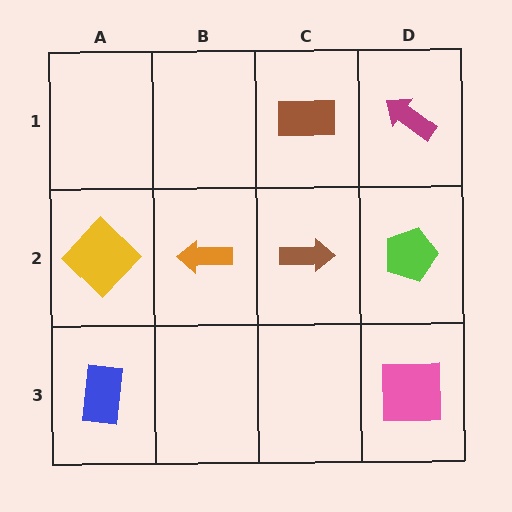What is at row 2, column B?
An orange arrow.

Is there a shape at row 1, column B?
No, that cell is empty.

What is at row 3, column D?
A pink square.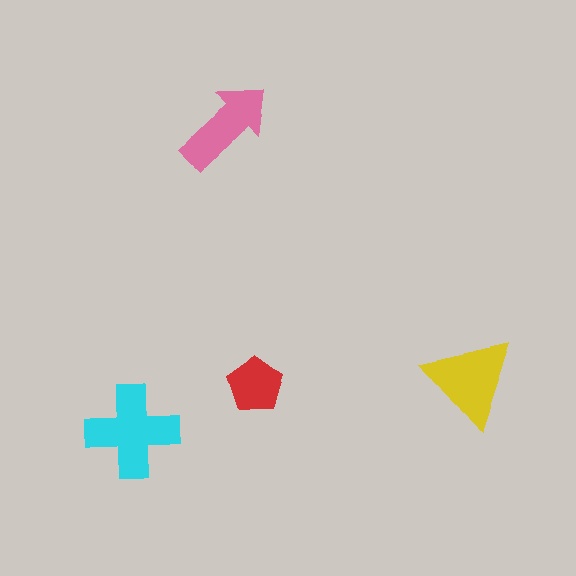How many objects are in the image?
There are 4 objects in the image.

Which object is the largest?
The cyan cross.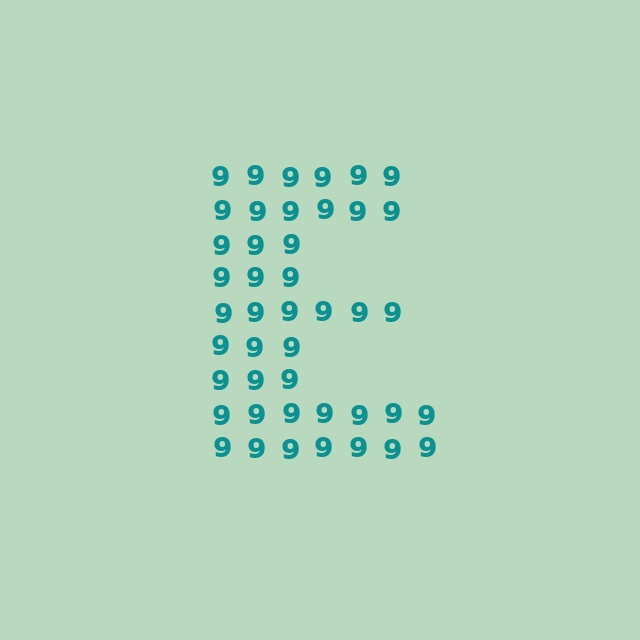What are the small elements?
The small elements are digit 9's.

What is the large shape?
The large shape is the letter E.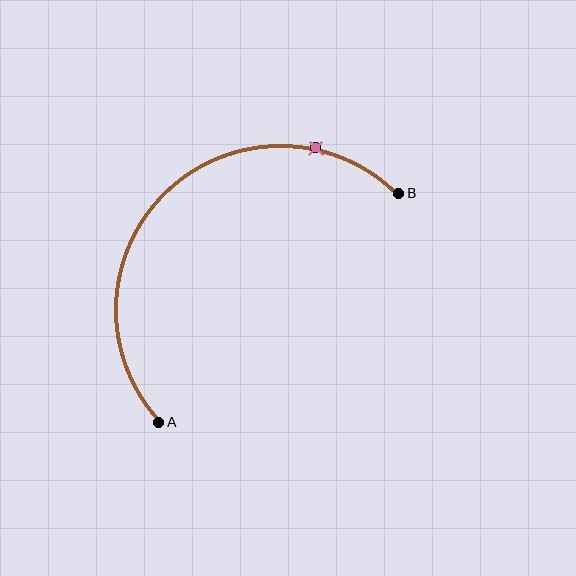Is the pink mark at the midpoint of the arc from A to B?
No. The pink mark lies on the arc but is closer to endpoint B. The arc midpoint would be at the point on the curve equidistant along the arc from both A and B.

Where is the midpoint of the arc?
The arc midpoint is the point on the curve farthest from the straight line joining A and B. It sits above and to the left of that line.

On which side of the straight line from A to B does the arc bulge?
The arc bulges above and to the left of the straight line connecting A and B.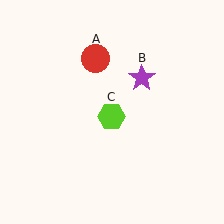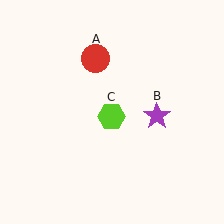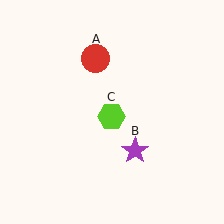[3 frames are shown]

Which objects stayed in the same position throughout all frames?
Red circle (object A) and lime hexagon (object C) remained stationary.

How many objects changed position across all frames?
1 object changed position: purple star (object B).